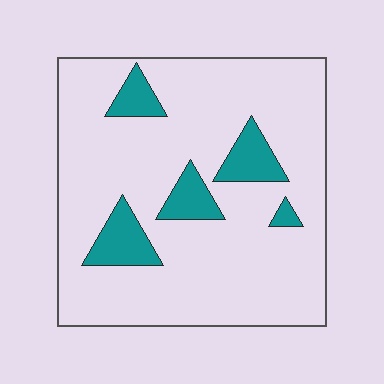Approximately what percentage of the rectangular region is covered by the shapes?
Approximately 15%.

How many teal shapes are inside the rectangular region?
5.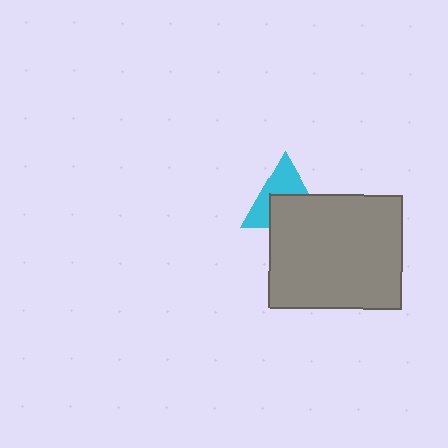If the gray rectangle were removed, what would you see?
You would see the complete cyan triangle.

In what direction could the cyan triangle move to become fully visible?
The cyan triangle could move up. That would shift it out from behind the gray rectangle entirely.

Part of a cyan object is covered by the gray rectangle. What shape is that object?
It is a triangle.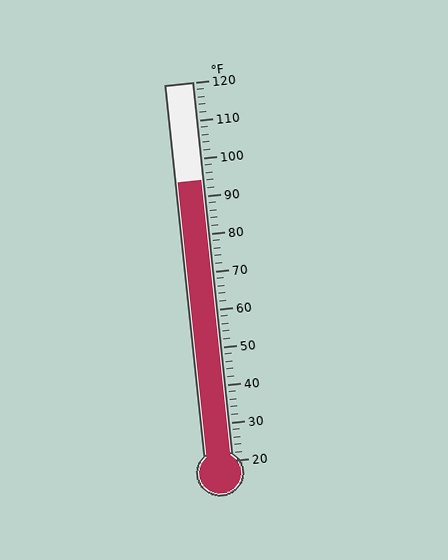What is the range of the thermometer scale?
The thermometer scale ranges from 20°F to 120°F.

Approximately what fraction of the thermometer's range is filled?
The thermometer is filled to approximately 75% of its range.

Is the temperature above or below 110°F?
The temperature is below 110°F.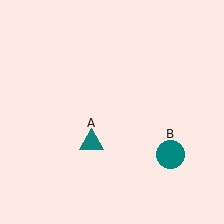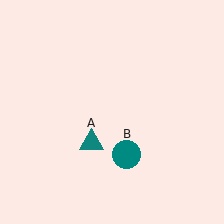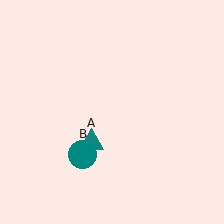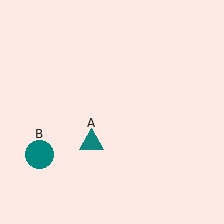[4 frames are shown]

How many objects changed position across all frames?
1 object changed position: teal circle (object B).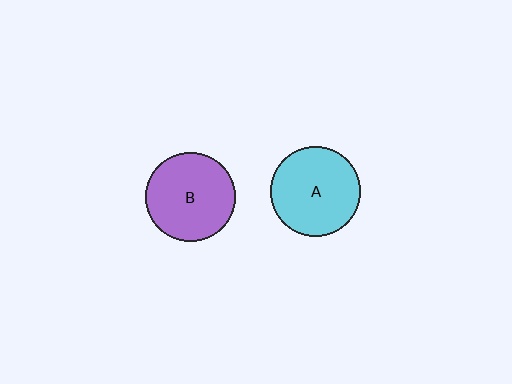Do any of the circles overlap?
No, none of the circles overlap.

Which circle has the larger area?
Circle A (cyan).